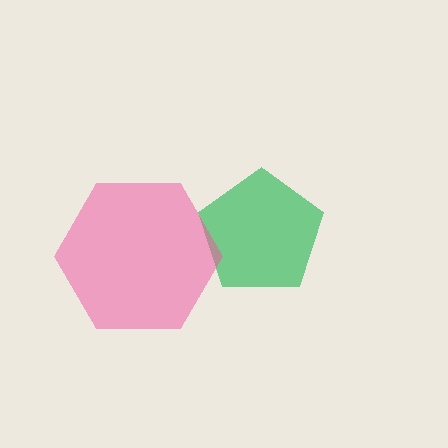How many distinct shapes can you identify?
There are 2 distinct shapes: a green pentagon, a pink hexagon.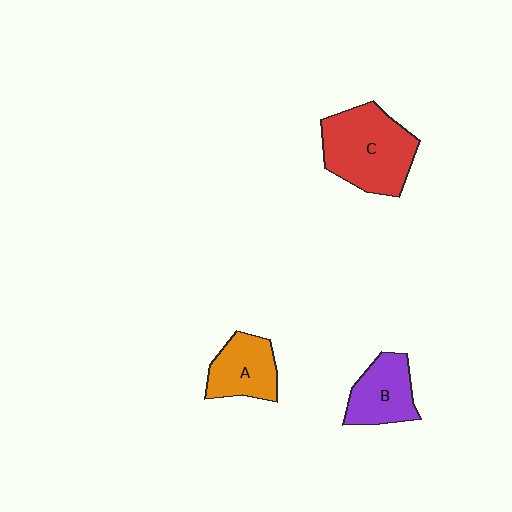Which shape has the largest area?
Shape C (red).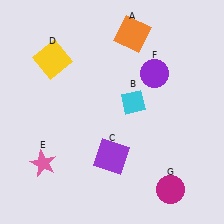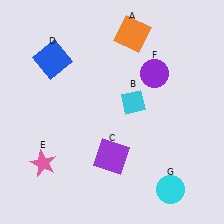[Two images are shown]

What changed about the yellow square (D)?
In Image 1, D is yellow. In Image 2, it changed to blue.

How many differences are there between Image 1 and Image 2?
There are 2 differences between the two images.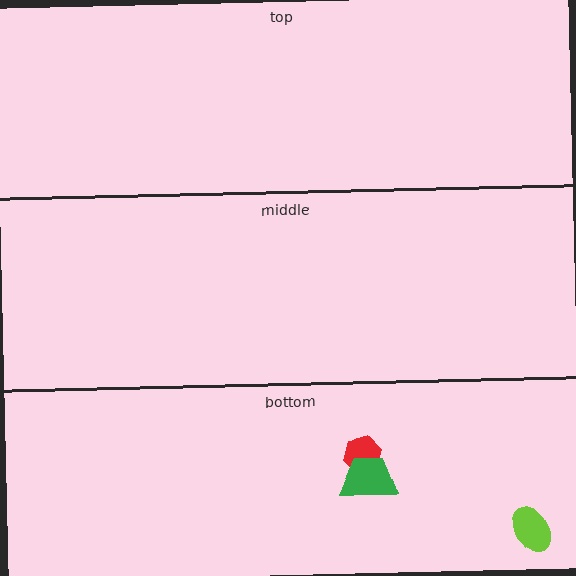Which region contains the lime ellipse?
The bottom region.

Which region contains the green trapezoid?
The bottom region.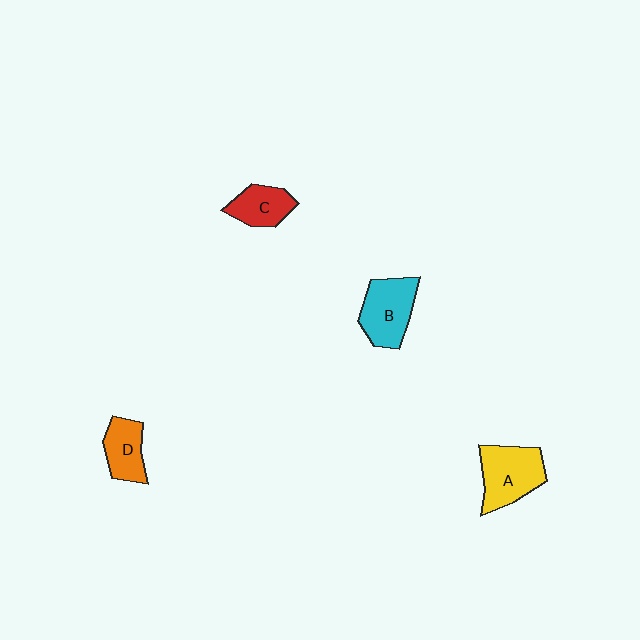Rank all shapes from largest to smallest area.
From largest to smallest: A (yellow), B (cyan), D (orange), C (red).